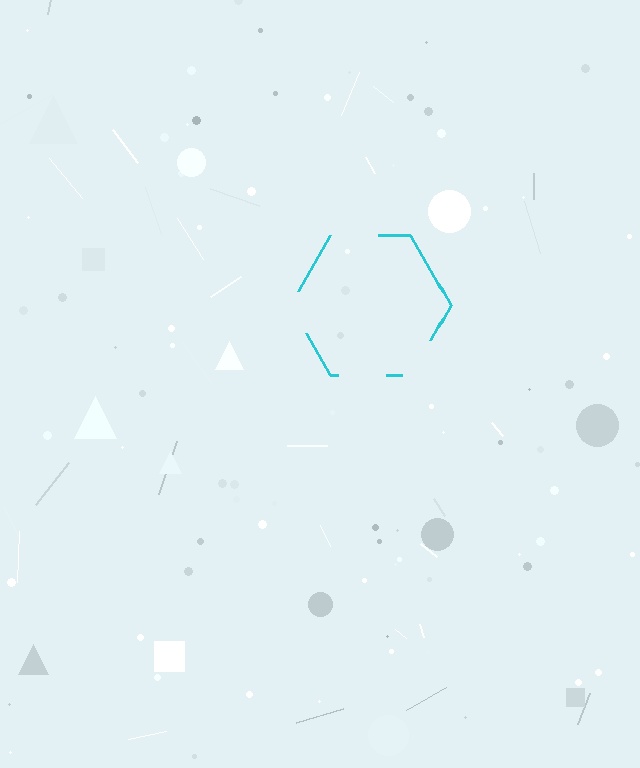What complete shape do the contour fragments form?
The contour fragments form a hexagon.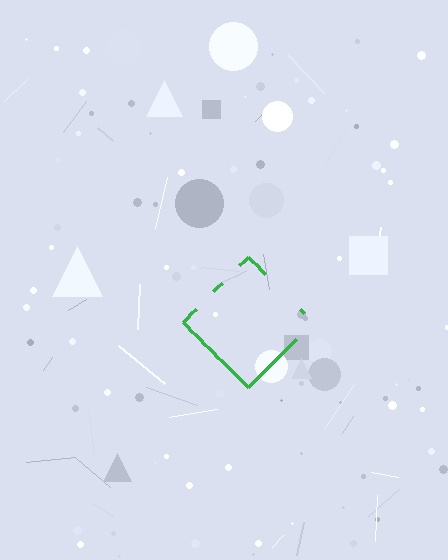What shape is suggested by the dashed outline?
The dashed outline suggests a diamond.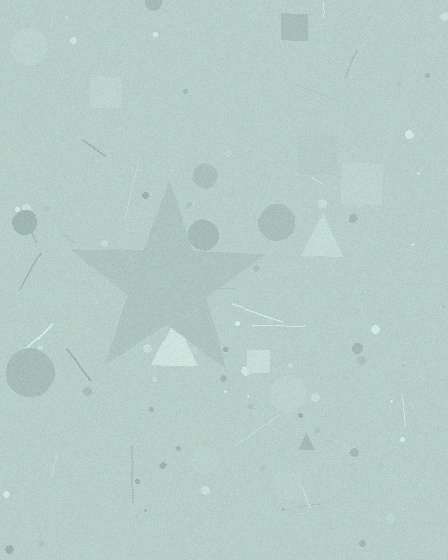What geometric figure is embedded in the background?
A star is embedded in the background.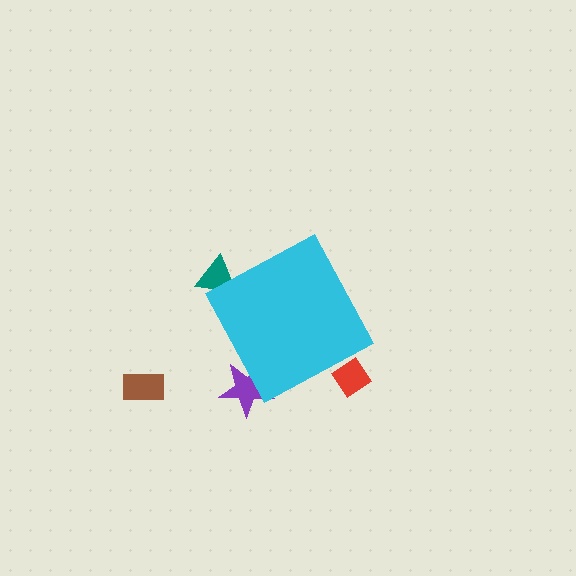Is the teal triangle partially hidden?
Yes, the teal triangle is partially hidden behind the cyan diamond.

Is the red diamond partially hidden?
Yes, the red diamond is partially hidden behind the cyan diamond.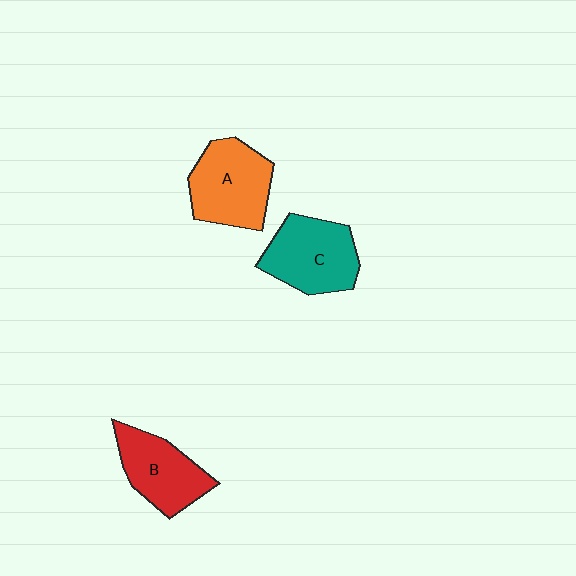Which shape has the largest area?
Shape A (orange).